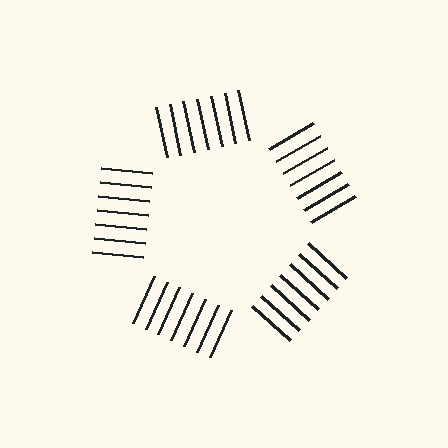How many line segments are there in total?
35 — 7 along each of the 5 edges.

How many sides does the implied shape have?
5 sides — the line-ends trace a pentagon.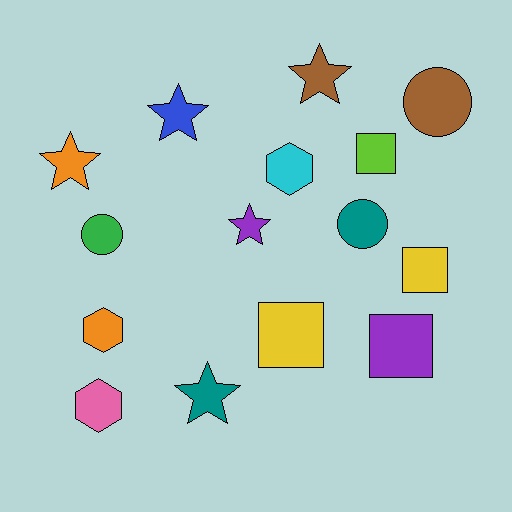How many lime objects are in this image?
There is 1 lime object.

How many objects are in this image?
There are 15 objects.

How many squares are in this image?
There are 4 squares.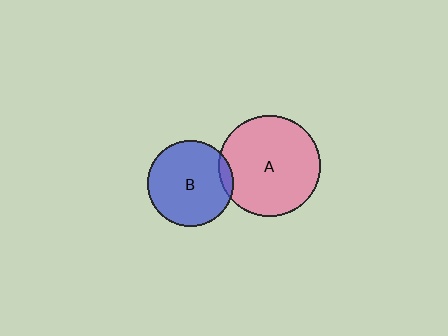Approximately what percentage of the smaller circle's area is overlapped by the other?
Approximately 5%.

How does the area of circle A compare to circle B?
Approximately 1.4 times.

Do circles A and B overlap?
Yes.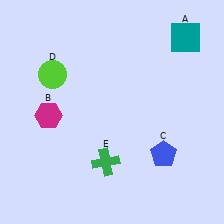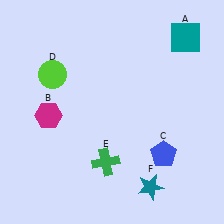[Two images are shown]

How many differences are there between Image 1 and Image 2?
There is 1 difference between the two images.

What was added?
A teal star (F) was added in Image 2.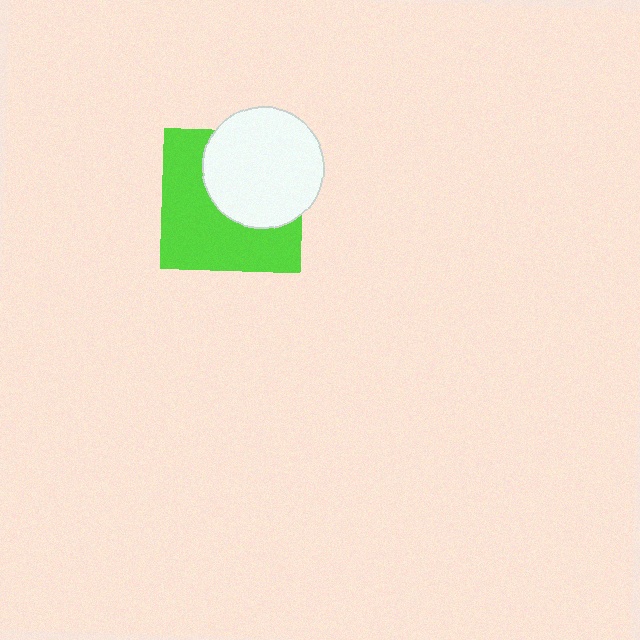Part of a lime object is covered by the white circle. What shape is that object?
It is a square.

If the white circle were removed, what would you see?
You would see the complete lime square.